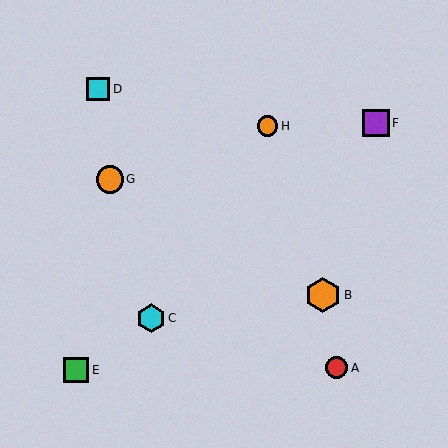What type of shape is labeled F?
Shape F is a purple square.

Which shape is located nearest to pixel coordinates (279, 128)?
The orange circle (labeled H) at (267, 126) is nearest to that location.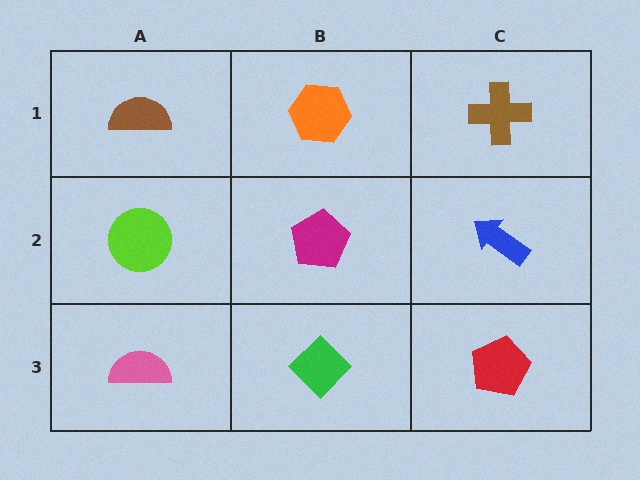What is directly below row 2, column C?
A red pentagon.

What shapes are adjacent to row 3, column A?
A lime circle (row 2, column A), a green diamond (row 3, column B).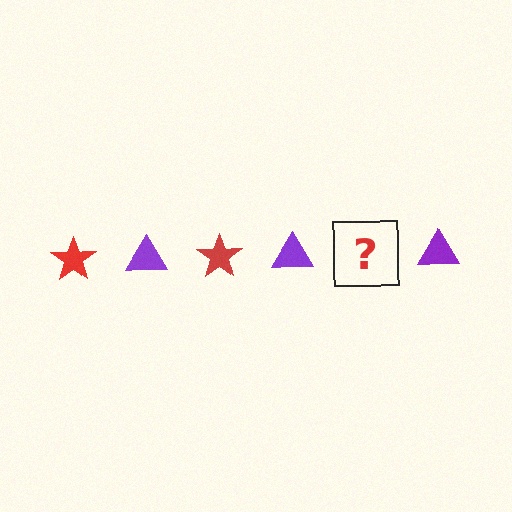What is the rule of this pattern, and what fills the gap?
The rule is that the pattern alternates between red star and purple triangle. The gap should be filled with a red star.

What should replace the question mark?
The question mark should be replaced with a red star.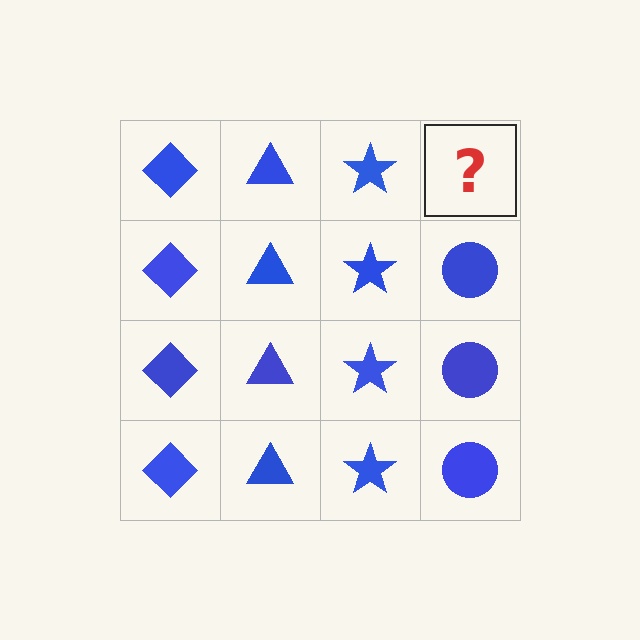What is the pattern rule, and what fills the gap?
The rule is that each column has a consistent shape. The gap should be filled with a blue circle.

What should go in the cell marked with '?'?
The missing cell should contain a blue circle.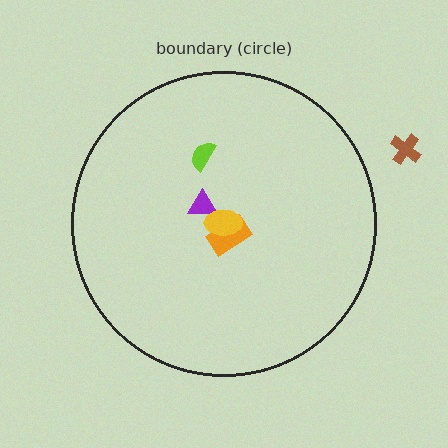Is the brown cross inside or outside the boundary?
Outside.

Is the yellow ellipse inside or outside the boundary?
Inside.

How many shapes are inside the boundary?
4 inside, 1 outside.